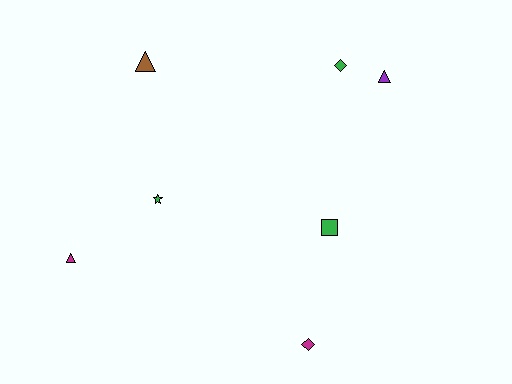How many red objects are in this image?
There are no red objects.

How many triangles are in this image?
There are 3 triangles.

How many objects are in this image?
There are 7 objects.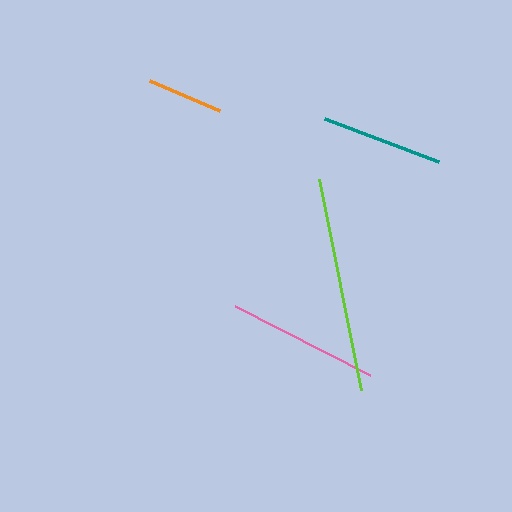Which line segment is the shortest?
The orange line is the shortest at approximately 76 pixels.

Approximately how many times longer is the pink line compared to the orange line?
The pink line is approximately 2.0 times the length of the orange line.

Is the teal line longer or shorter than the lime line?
The lime line is longer than the teal line.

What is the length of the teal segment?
The teal segment is approximately 121 pixels long.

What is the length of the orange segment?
The orange segment is approximately 76 pixels long.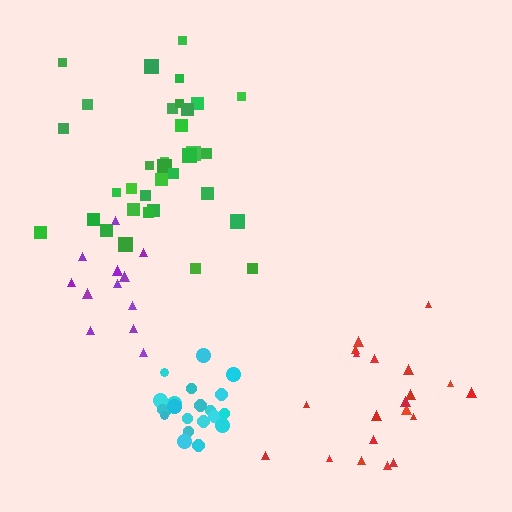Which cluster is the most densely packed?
Cyan.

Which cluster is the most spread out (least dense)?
Red.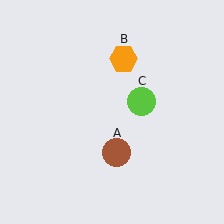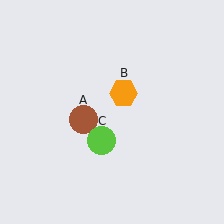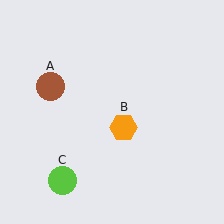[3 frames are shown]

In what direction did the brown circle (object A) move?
The brown circle (object A) moved up and to the left.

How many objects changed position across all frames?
3 objects changed position: brown circle (object A), orange hexagon (object B), lime circle (object C).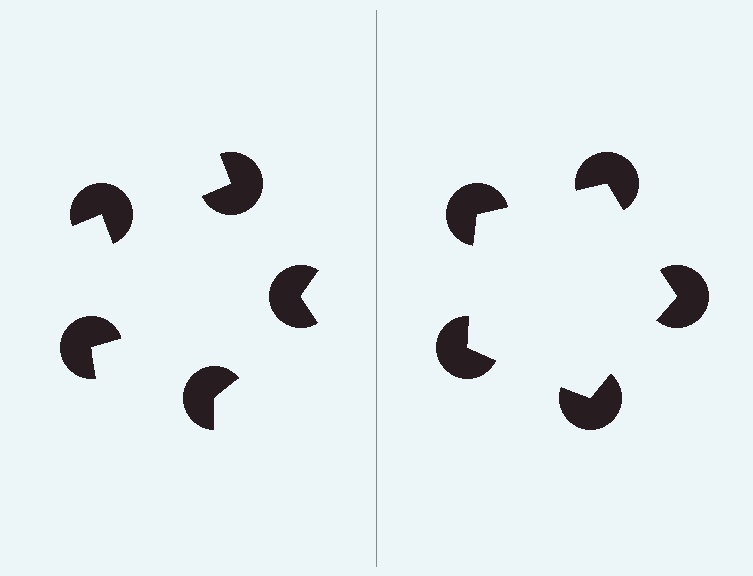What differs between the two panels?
The pac-man discs are positioned identically on both sides; only the wedge orientations differ. On the right they align to a pentagon; on the left they are misaligned.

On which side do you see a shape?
An illusory pentagon appears on the right side. On the left side the wedge cuts are rotated, so no coherent shape forms.